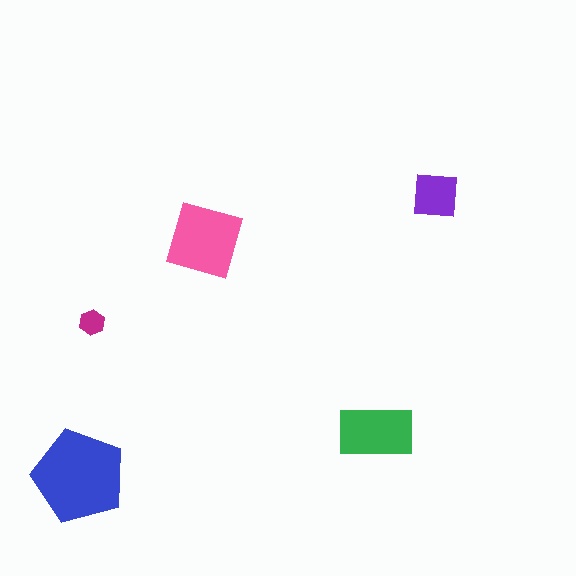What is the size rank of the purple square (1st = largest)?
4th.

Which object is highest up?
The purple square is topmost.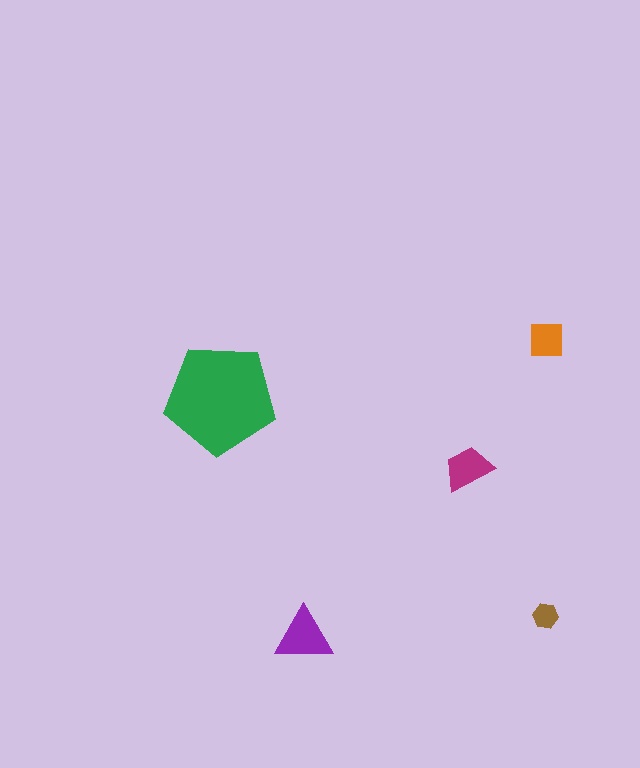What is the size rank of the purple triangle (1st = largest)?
2nd.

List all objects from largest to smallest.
The green pentagon, the purple triangle, the magenta trapezoid, the orange square, the brown hexagon.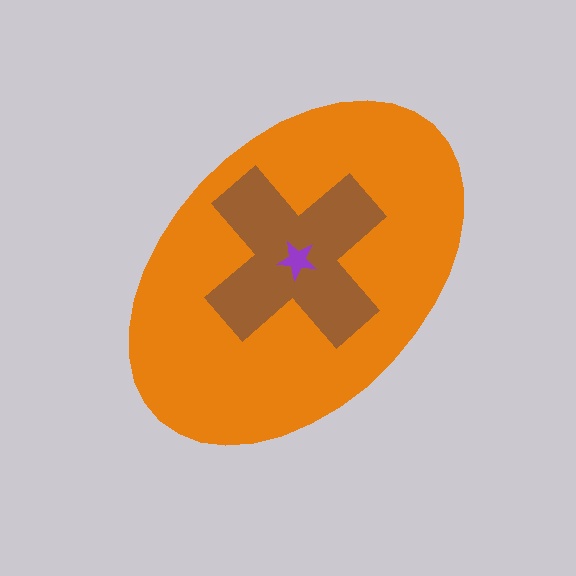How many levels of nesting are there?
3.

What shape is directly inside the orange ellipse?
The brown cross.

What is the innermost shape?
The purple star.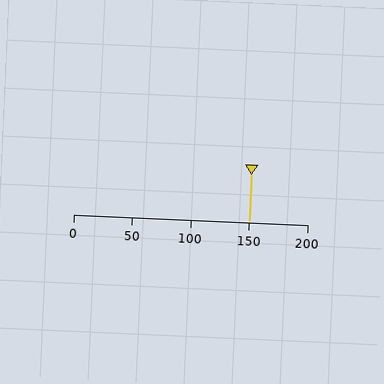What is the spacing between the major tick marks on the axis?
The major ticks are spaced 50 apart.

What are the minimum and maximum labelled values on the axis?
The axis runs from 0 to 200.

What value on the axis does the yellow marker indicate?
The marker indicates approximately 150.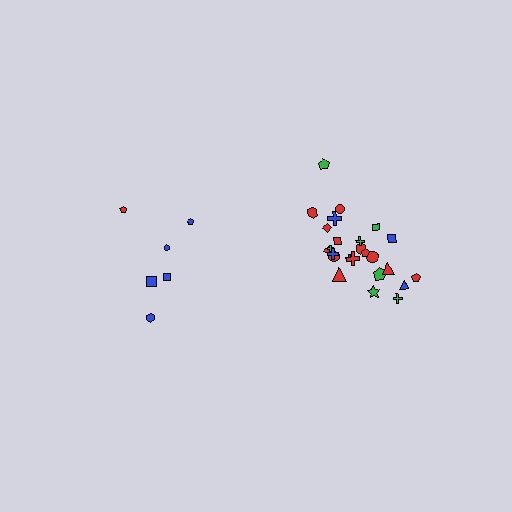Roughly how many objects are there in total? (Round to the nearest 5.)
Roughly 30 objects in total.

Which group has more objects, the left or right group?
The right group.